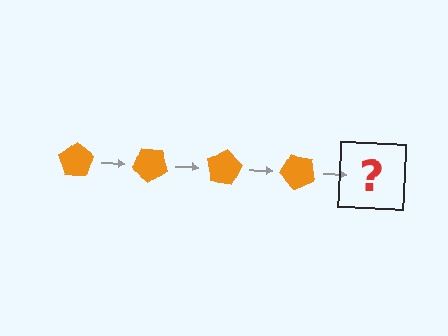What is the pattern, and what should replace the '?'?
The pattern is that the pentagon rotates 40 degrees each step. The '?' should be an orange pentagon rotated 160 degrees.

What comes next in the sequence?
The next element should be an orange pentagon rotated 160 degrees.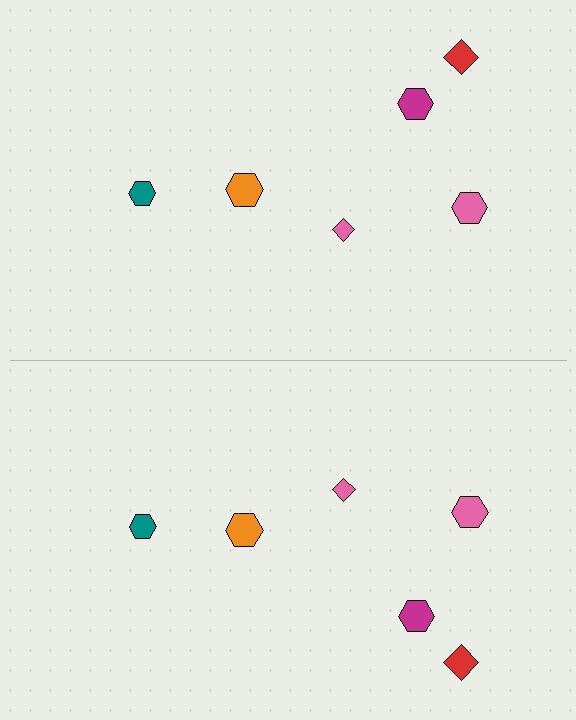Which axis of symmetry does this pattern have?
The pattern has a horizontal axis of symmetry running through the center of the image.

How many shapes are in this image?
There are 12 shapes in this image.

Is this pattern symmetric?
Yes, this pattern has bilateral (reflection) symmetry.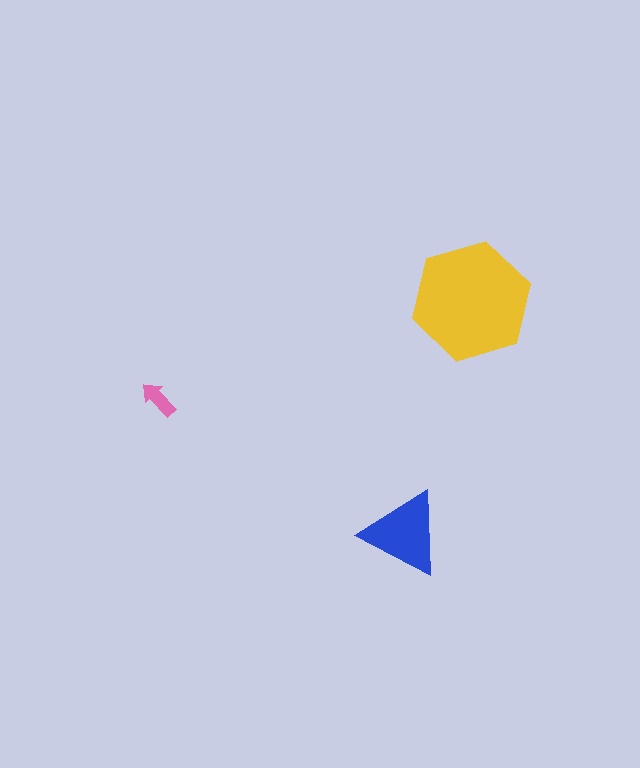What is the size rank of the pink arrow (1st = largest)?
3rd.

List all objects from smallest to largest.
The pink arrow, the blue triangle, the yellow hexagon.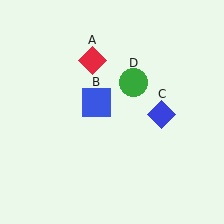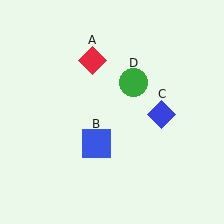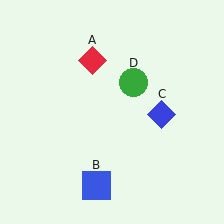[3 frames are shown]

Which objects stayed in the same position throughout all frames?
Red diamond (object A) and blue diamond (object C) and green circle (object D) remained stationary.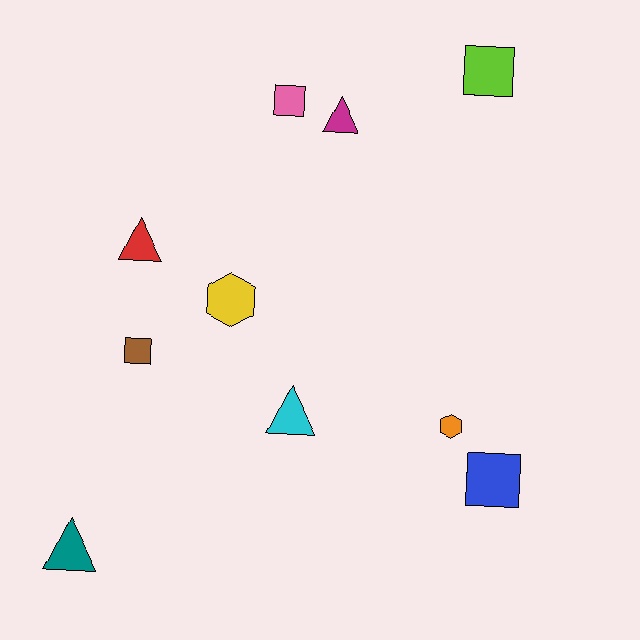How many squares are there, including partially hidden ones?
There are 4 squares.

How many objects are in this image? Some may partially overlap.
There are 10 objects.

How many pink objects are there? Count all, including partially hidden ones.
There is 1 pink object.